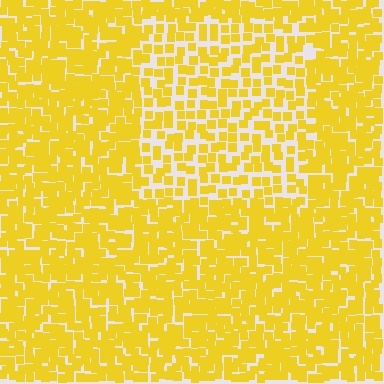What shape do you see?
I see a rectangle.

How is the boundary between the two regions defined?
The boundary is defined by a change in element density (approximately 1.7x ratio). All elements are the same color, size, and shape.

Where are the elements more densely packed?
The elements are more densely packed outside the rectangle boundary.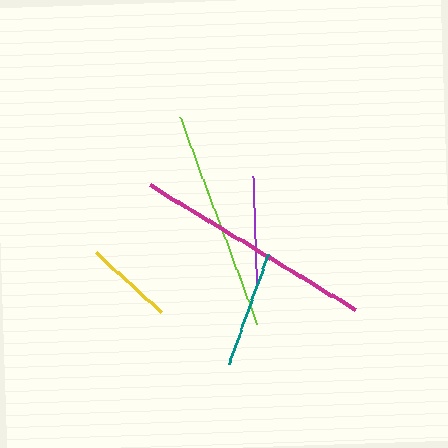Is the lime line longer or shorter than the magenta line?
The magenta line is longer than the lime line.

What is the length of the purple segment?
The purple segment is approximately 110 pixels long.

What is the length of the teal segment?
The teal segment is approximately 117 pixels long.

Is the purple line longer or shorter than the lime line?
The lime line is longer than the purple line.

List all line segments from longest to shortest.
From longest to shortest: magenta, lime, teal, purple, yellow.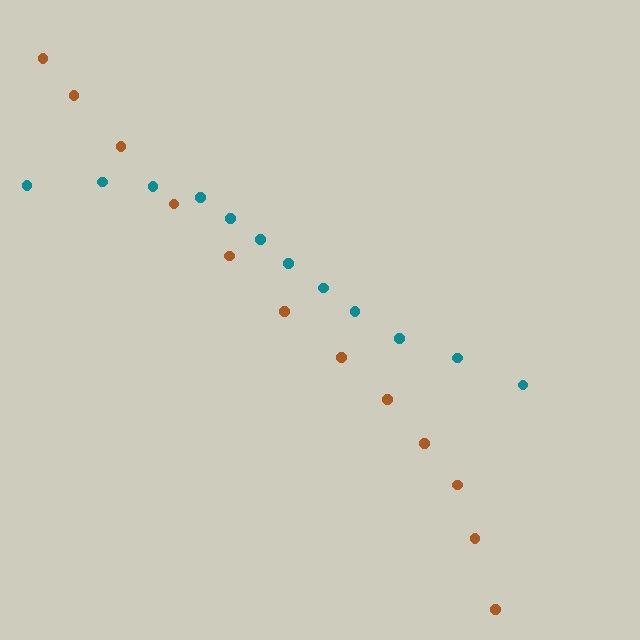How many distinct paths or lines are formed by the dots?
There are 2 distinct paths.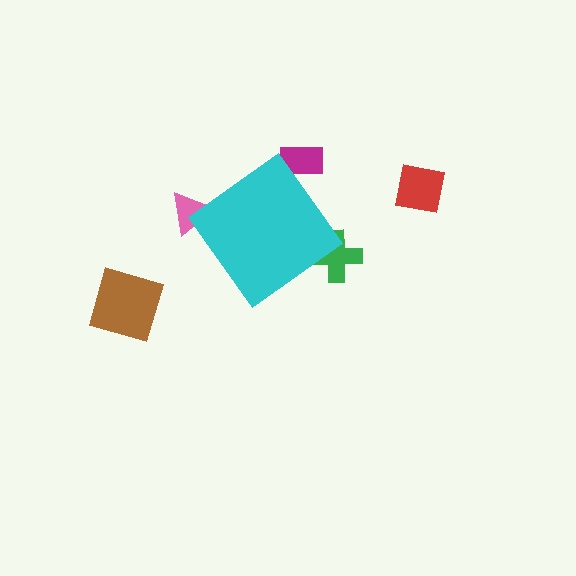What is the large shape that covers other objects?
A cyan diamond.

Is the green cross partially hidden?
Yes, the green cross is partially hidden behind the cyan diamond.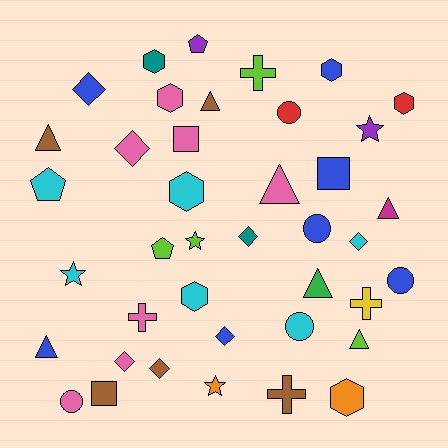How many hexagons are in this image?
There are 7 hexagons.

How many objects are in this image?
There are 40 objects.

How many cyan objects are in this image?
There are 6 cyan objects.